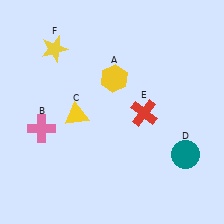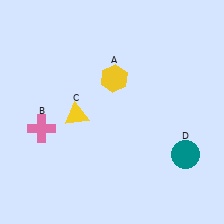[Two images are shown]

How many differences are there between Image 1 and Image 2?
There are 2 differences between the two images.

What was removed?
The red cross (E), the yellow star (F) were removed in Image 2.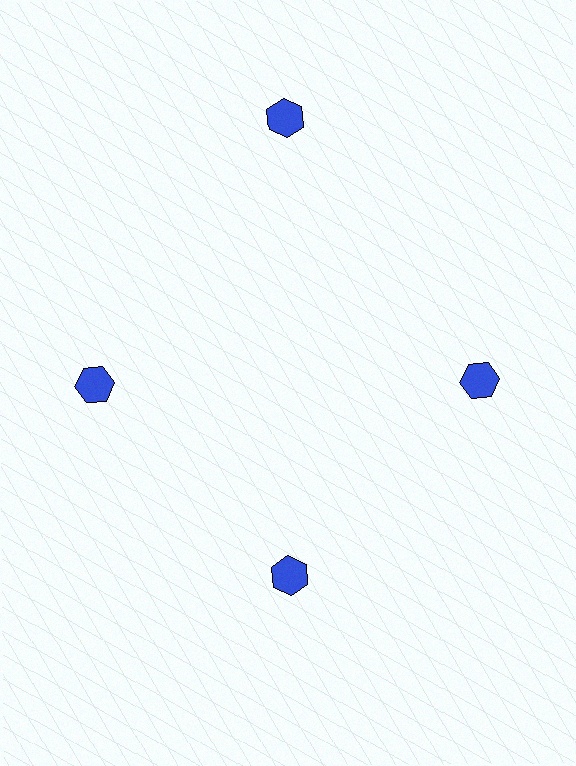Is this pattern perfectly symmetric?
No. The 4 blue hexagons are arranged in a ring, but one element near the 12 o'clock position is pushed outward from the center, breaking the 4-fold rotational symmetry.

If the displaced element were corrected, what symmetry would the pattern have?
It would have 4-fold rotational symmetry — the pattern would map onto itself every 90 degrees.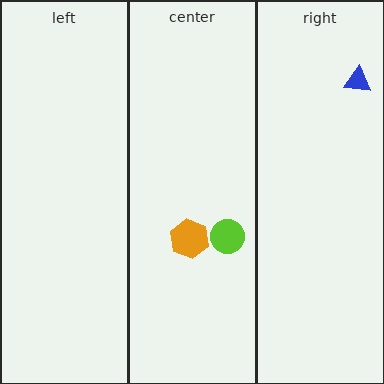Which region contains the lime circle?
The center region.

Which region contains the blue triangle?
The right region.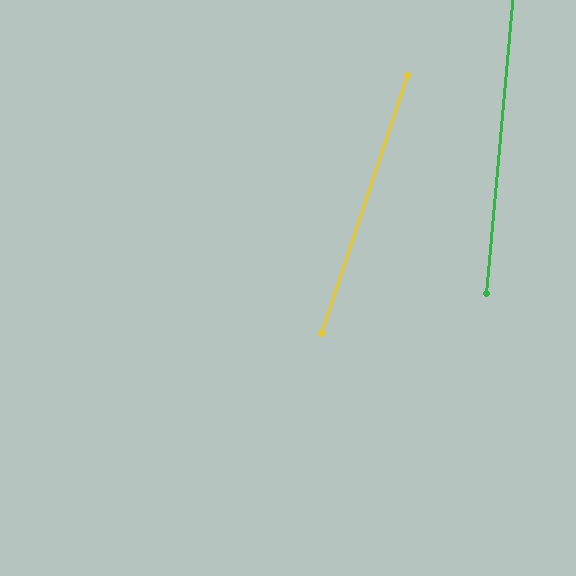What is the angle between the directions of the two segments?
Approximately 13 degrees.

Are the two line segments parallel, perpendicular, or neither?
Neither parallel nor perpendicular — they differ by about 13°.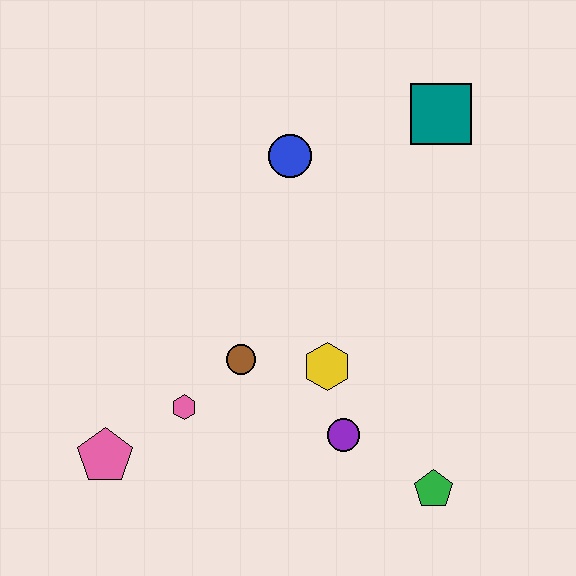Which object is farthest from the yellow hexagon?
The teal square is farthest from the yellow hexagon.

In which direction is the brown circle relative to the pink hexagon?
The brown circle is to the right of the pink hexagon.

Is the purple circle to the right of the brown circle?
Yes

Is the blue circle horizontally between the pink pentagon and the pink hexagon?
No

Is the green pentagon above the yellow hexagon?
No